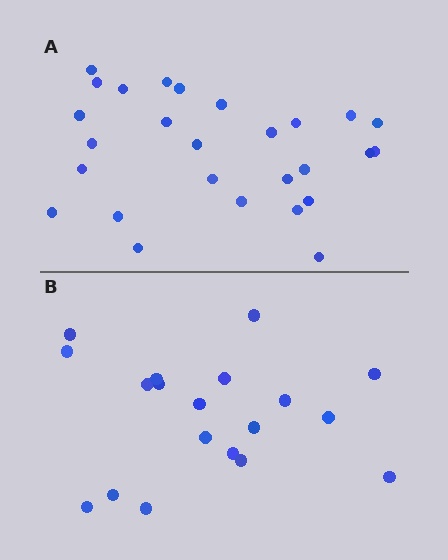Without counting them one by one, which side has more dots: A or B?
Region A (the top region) has more dots.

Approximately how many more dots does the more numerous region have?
Region A has roughly 8 or so more dots than region B.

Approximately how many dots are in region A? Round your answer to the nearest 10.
About 30 dots. (The exact count is 27, which rounds to 30.)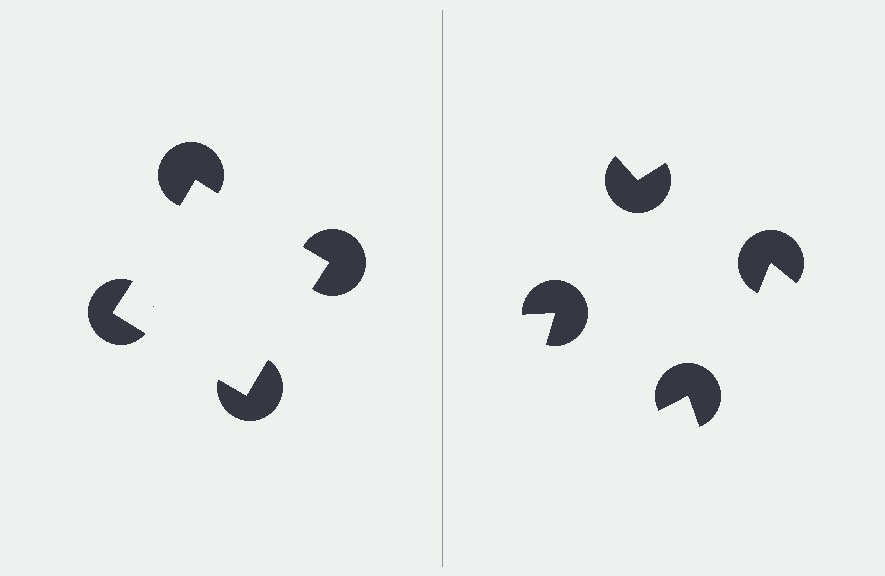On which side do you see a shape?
An illusory square appears on the left side. On the right side the wedge cuts are rotated, so no coherent shape forms.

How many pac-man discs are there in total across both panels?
8 — 4 on each side.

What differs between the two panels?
The pac-man discs are positioned identically on both sides; only the wedge orientations differ. On the left they align to a square; on the right they are misaligned.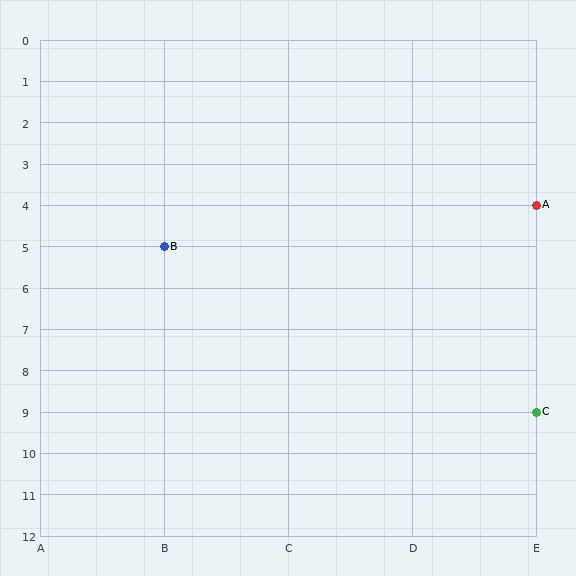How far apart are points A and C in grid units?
Points A and C are 5 rows apart.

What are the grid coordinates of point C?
Point C is at grid coordinates (E, 9).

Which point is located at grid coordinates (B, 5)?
Point B is at (B, 5).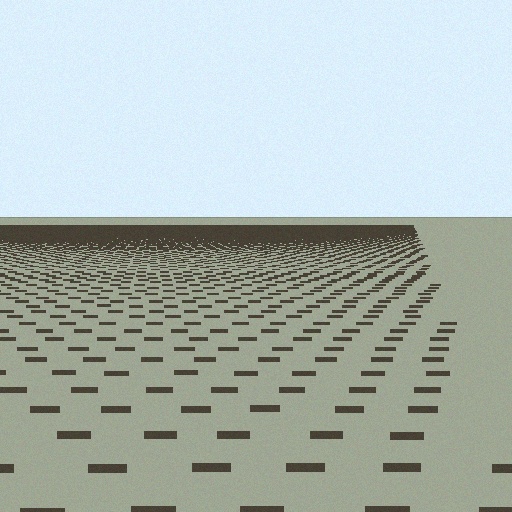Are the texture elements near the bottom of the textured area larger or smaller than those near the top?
Larger. Near the bottom, elements are closer to the viewer and appear at a bigger on-screen size.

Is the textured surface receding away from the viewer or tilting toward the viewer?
The surface is receding away from the viewer. Texture elements get smaller and denser toward the top.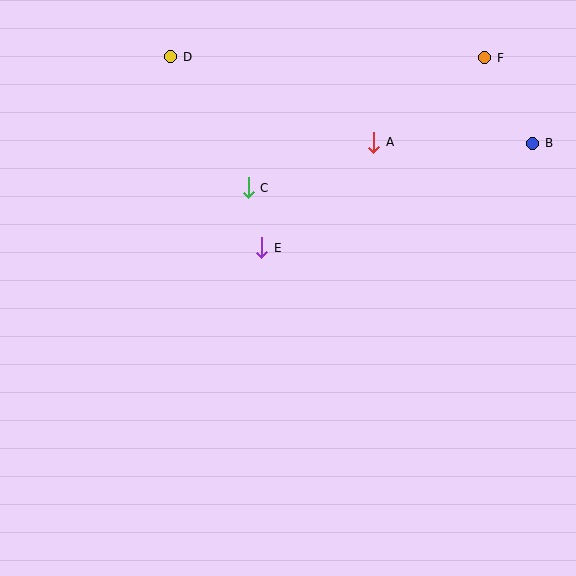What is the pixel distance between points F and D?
The distance between F and D is 314 pixels.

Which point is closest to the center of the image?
Point E at (262, 248) is closest to the center.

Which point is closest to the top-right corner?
Point F is closest to the top-right corner.